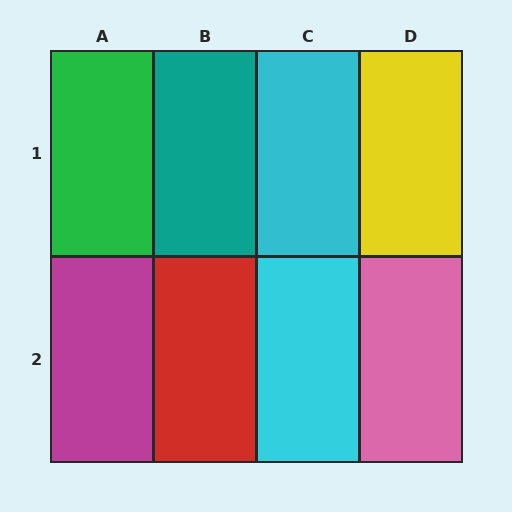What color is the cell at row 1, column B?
Teal.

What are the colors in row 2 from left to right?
Magenta, red, cyan, pink.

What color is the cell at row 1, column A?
Green.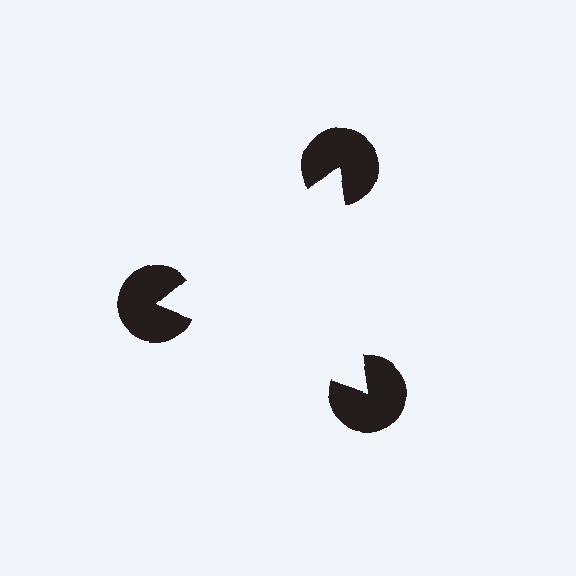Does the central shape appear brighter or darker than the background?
It typically appears slightly brighter than the background, even though no actual brightness change is drawn.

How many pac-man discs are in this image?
There are 3 — one at each vertex of the illusory triangle.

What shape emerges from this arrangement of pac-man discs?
An illusory triangle — its edges are inferred from the aligned wedge cuts in the pac-man discs, not physically drawn.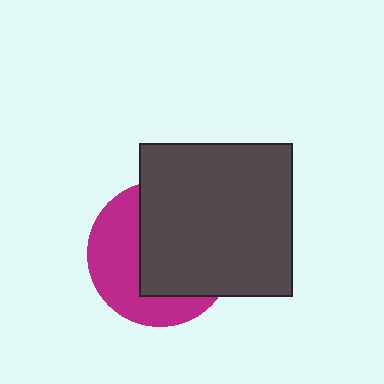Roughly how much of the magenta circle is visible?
A small part of it is visible (roughly 43%).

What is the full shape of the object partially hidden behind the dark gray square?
The partially hidden object is a magenta circle.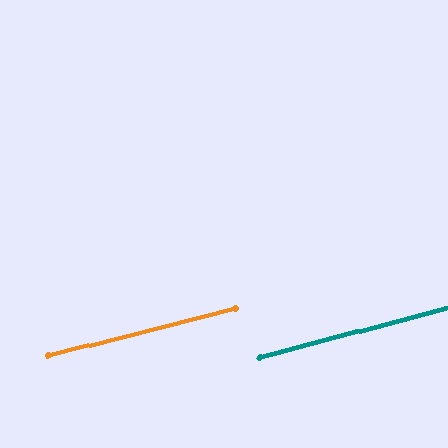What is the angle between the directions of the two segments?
Approximately 1 degree.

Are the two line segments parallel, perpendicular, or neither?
Parallel — their directions differ by only 0.7°.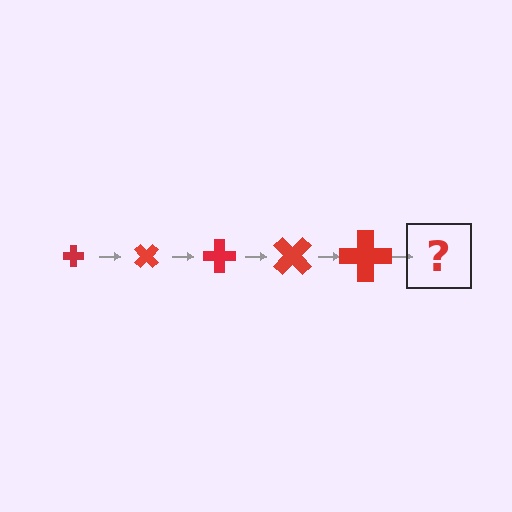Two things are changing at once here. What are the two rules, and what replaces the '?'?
The two rules are that the cross grows larger each step and it rotates 45 degrees each step. The '?' should be a cross, larger than the previous one and rotated 225 degrees from the start.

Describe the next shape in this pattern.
It should be a cross, larger than the previous one and rotated 225 degrees from the start.